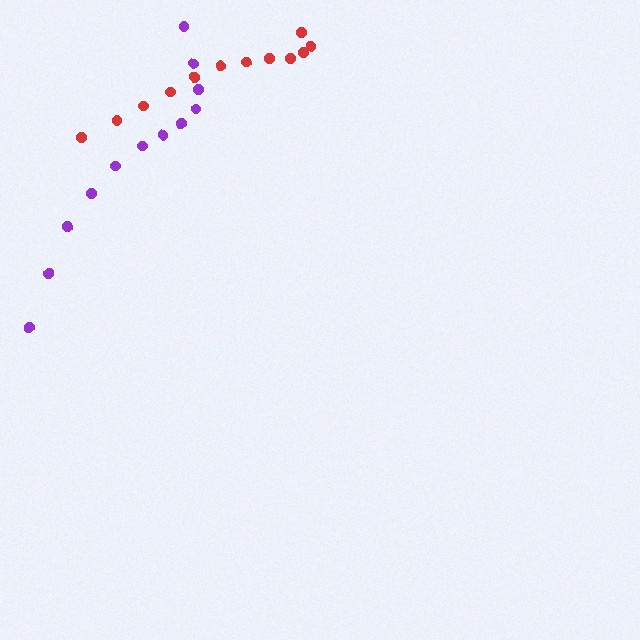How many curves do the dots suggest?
There are 2 distinct paths.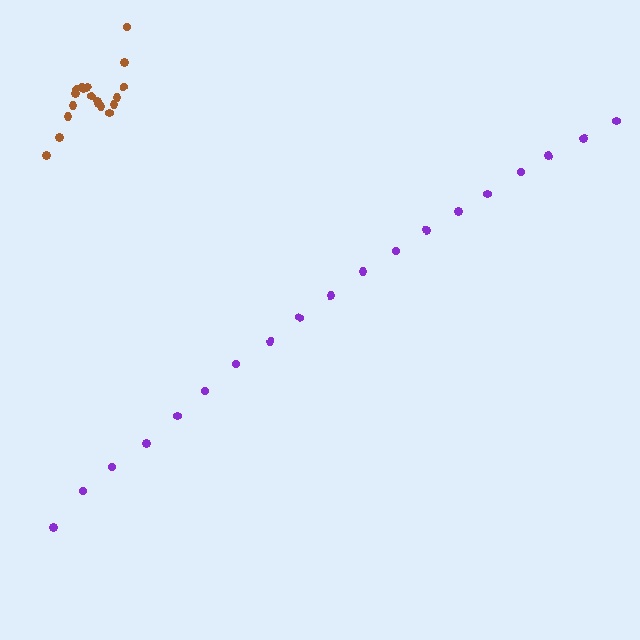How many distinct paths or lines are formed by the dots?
There are 2 distinct paths.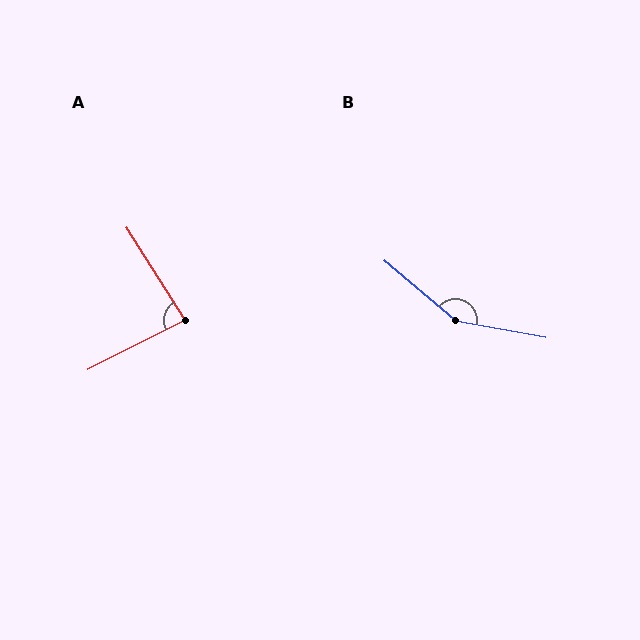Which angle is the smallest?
A, at approximately 84 degrees.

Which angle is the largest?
B, at approximately 150 degrees.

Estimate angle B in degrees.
Approximately 150 degrees.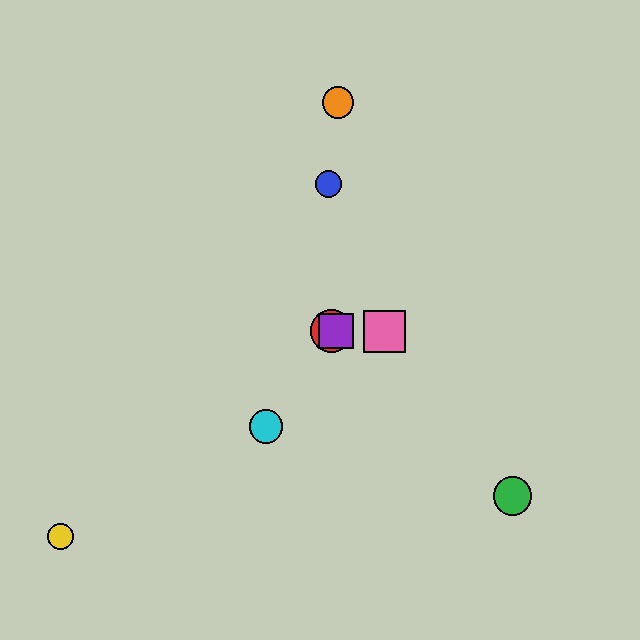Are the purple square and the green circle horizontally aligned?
No, the purple square is at y≈331 and the green circle is at y≈496.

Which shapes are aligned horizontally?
The red circle, the purple square, the pink square are aligned horizontally.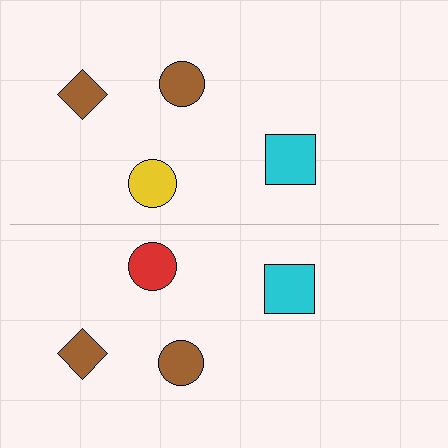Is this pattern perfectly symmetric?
No, the pattern is not perfectly symmetric. The red circle on the bottom side breaks the symmetry — its mirror counterpart is yellow.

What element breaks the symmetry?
The red circle on the bottom side breaks the symmetry — its mirror counterpart is yellow.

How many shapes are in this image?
There are 8 shapes in this image.